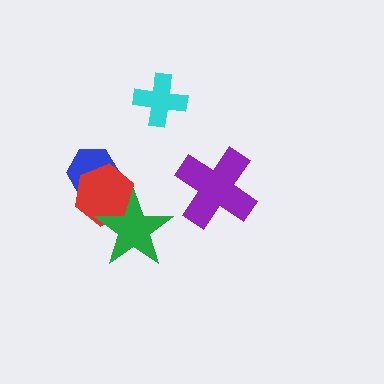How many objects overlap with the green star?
1 object overlaps with the green star.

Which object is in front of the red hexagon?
The green star is in front of the red hexagon.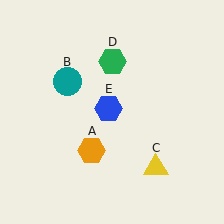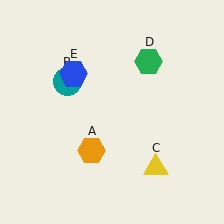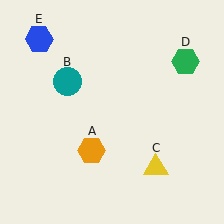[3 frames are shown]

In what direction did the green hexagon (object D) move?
The green hexagon (object D) moved right.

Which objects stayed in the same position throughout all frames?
Orange hexagon (object A) and teal circle (object B) and yellow triangle (object C) remained stationary.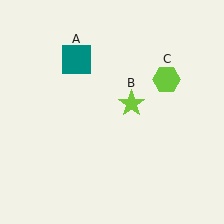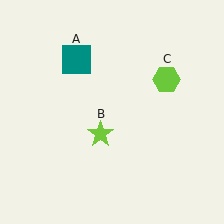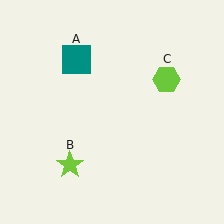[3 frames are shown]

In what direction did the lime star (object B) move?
The lime star (object B) moved down and to the left.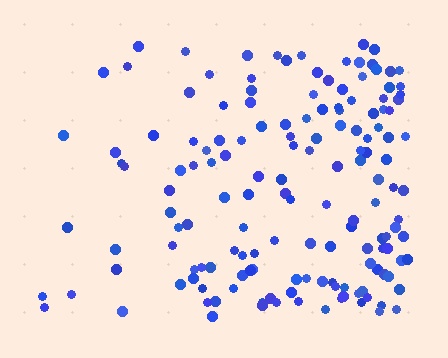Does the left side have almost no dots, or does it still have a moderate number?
Still a moderate number, just noticeably fewer than the right.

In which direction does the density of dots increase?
From left to right, with the right side densest.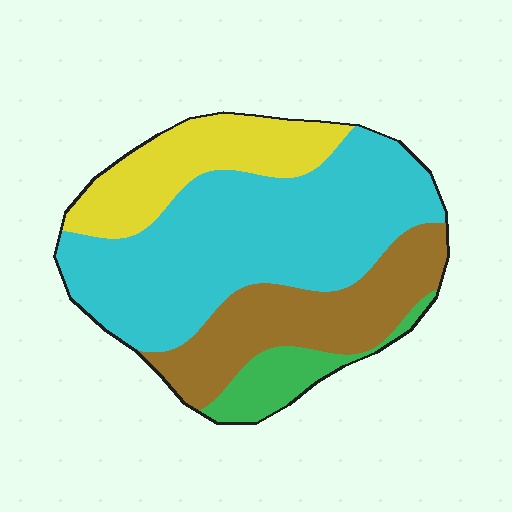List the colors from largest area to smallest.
From largest to smallest: cyan, brown, yellow, green.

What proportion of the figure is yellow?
Yellow takes up about one fifth (1/5) of the figure.